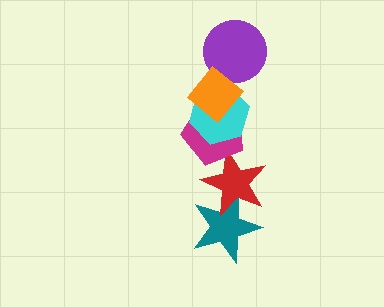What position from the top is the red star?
The red star is 5th from the top.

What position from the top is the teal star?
The teal star is 6th from the top.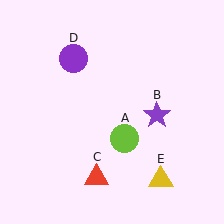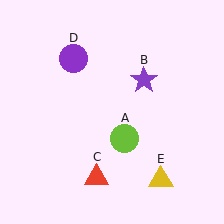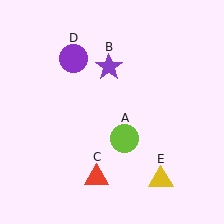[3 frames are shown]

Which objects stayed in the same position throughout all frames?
Lime circle (object A) and red triangle (object C) and purple circle (object D) and yellow triangle (object E) remained stationary.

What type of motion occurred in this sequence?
The purple star (object B) rotated counterclockwise around the center of the scene.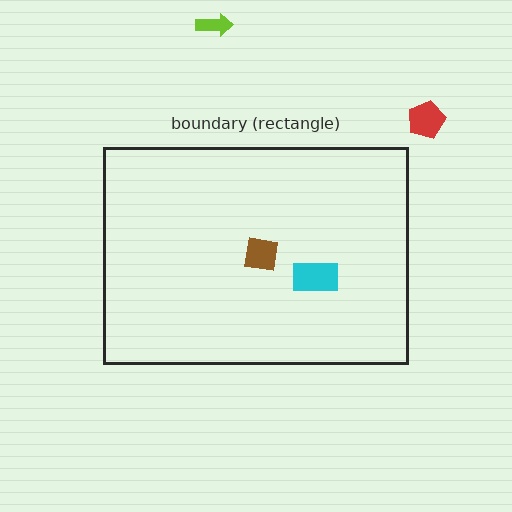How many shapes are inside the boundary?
2 inside, 2 outside.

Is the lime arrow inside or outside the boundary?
Outside.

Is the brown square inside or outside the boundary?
Inside.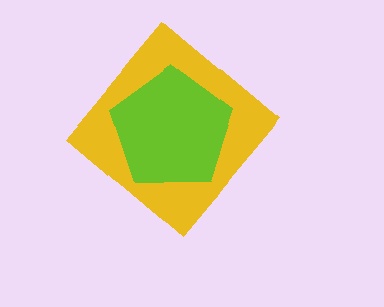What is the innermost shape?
The lime pentagon.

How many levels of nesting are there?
2.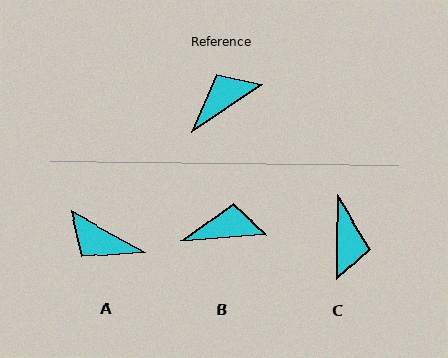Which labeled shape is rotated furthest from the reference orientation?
C, about 124 degrees away.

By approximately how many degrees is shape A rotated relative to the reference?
Approximately 117 degrees counter-clockwise.